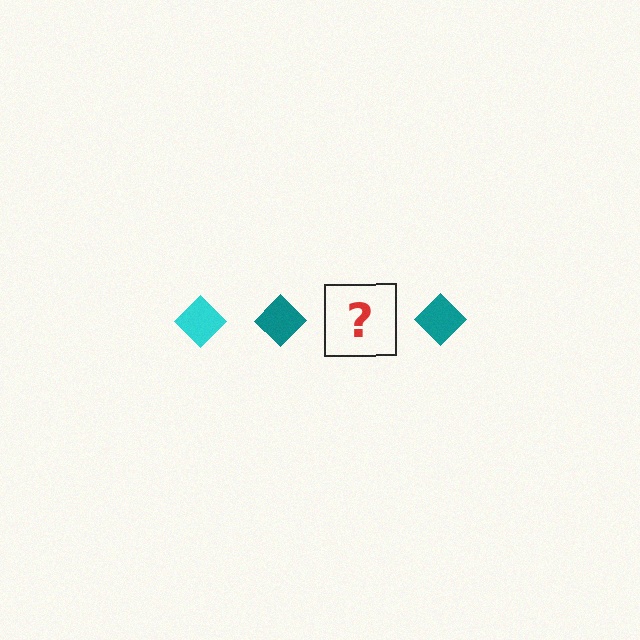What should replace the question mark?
The question mark should be replaced with a cyan diamond.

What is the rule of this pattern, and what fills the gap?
The rule is that the pattern cycles through cyan, teal diamonds. The gap should be filled with a cyan diamond.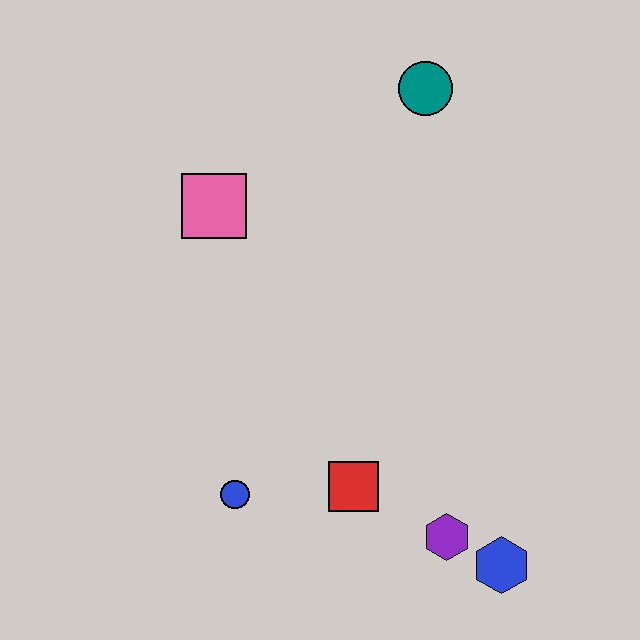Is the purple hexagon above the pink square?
No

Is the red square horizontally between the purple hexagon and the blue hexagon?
No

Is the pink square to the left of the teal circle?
Yes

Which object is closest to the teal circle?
The pink square is closest to the teal circle.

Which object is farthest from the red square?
The teal circle is farthest from the red square.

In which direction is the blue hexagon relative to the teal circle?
The blue hexagon is below the teal circle.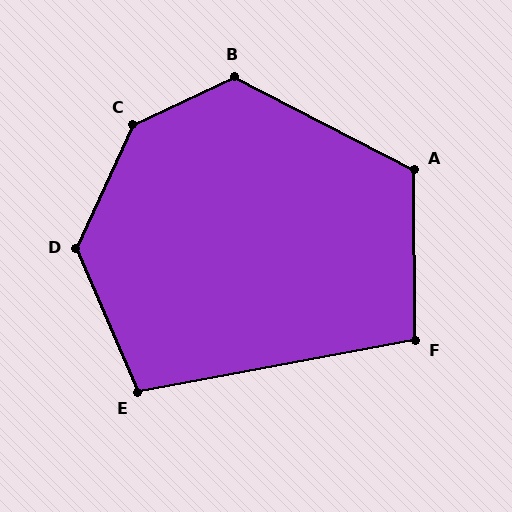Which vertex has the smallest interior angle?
F, at approximately 100 degrees.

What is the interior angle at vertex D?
Approximately 132 degrees (obtuse).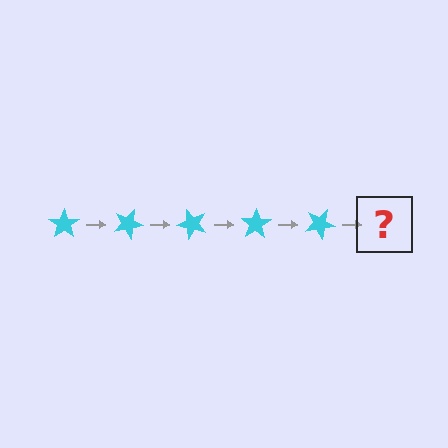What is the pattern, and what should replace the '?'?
The pattern is that the star rotates 25 degrees each step. The '?' should be a cyan star rotated 125 degrees.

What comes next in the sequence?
The next element should be a cyan star rotated 125 degrees.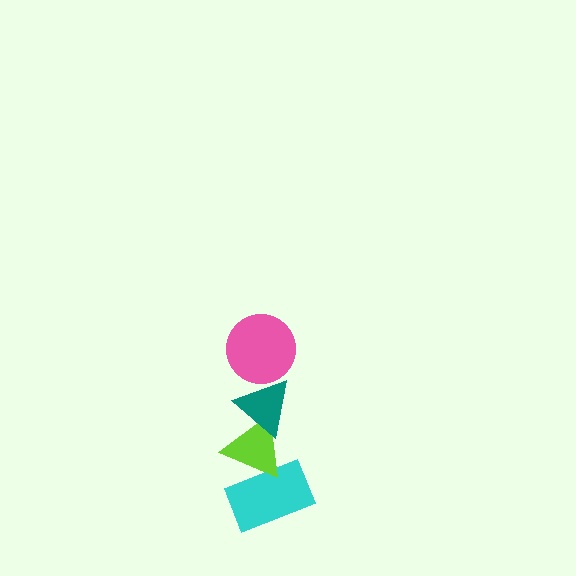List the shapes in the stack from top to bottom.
From top to bottom: the pink circle, the teal triangle, the lime triangle, the cyan rectangle.